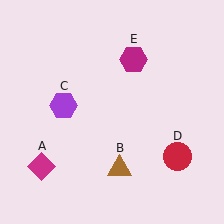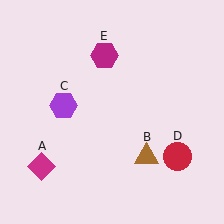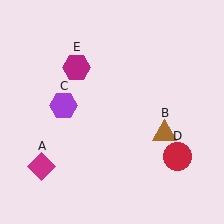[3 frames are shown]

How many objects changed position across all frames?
2 objects changed position: brown triangle (object B), magenta hexagon (object E).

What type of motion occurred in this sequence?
The brown triangle (object B), magenta hexagon (object E) rotated counterclockwise around the center of the scene.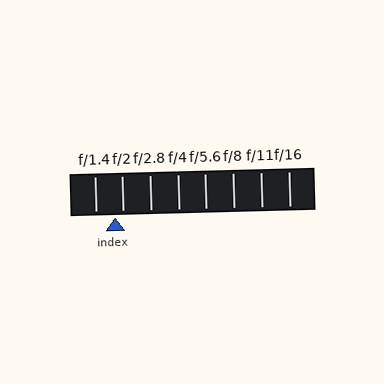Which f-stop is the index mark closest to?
The index mark is closest to f/2.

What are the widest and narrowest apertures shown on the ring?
The widest aperture shown is f/1.4 and the narrowest is f/16.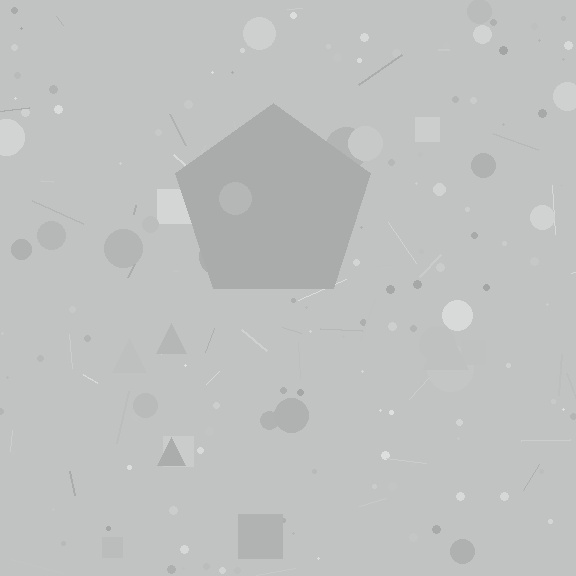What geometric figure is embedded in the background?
A pentagon is embedded in the background.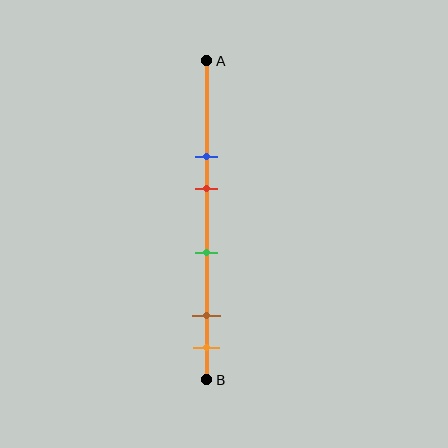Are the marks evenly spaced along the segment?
No, the marks are not evenly spaced.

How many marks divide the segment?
There are 5 marks dividing the segment.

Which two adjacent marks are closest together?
The brown and orange marks are the closest adjacent pair.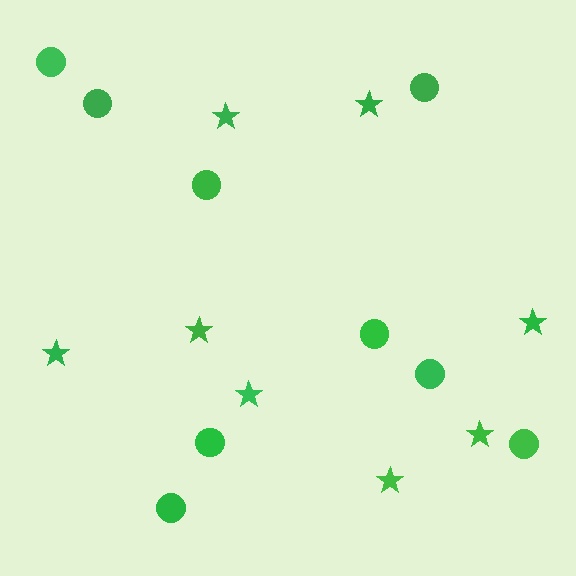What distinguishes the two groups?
There are 2 groups: one group of stars (8) and one group of circles (9).